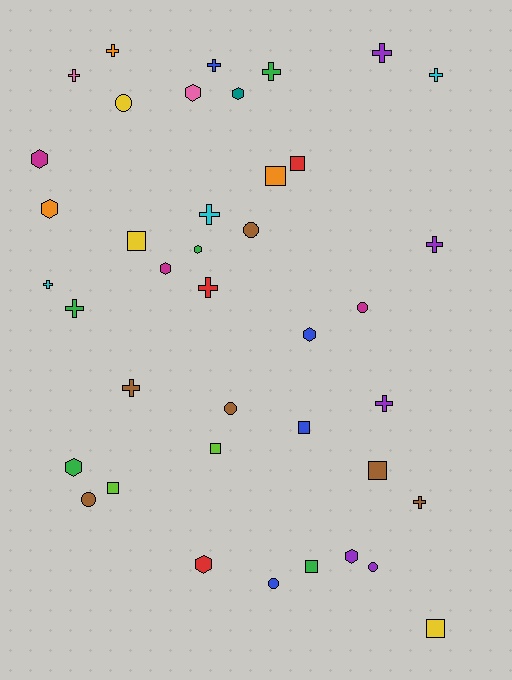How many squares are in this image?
There are 9 squares.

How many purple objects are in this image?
There are 5 purple objects.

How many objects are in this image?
There are 40 objects.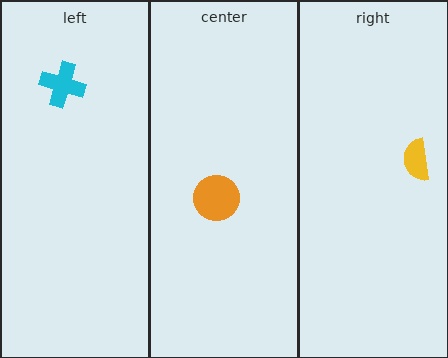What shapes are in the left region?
The cyan cross.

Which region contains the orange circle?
The center region.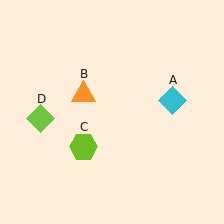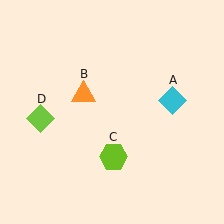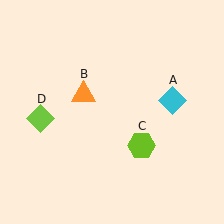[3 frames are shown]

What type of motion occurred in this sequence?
The lime hexagon (object C) rotated counterclockwise around the center of the scene.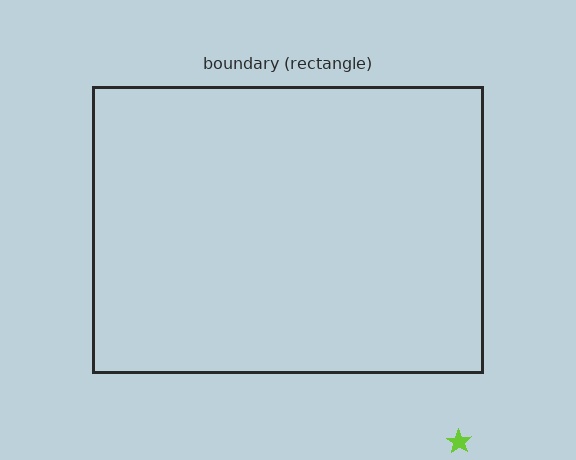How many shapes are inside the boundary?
0 inside, 1 outside.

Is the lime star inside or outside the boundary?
Outside.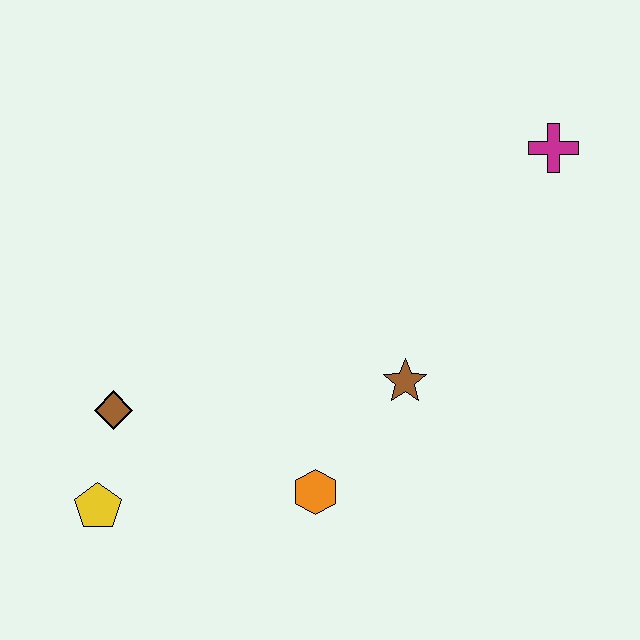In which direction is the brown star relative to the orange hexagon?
The brown star is above the orange hexagon.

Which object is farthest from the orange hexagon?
The magenta cross is farthest from the orange hexagon.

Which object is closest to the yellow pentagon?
The brown diamond is closest to the yellow pentagon.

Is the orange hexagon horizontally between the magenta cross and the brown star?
No